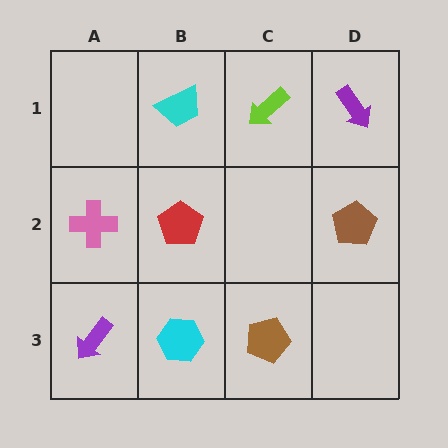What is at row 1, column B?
A cyan trapezoid.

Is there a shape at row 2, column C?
No, that cell is empty.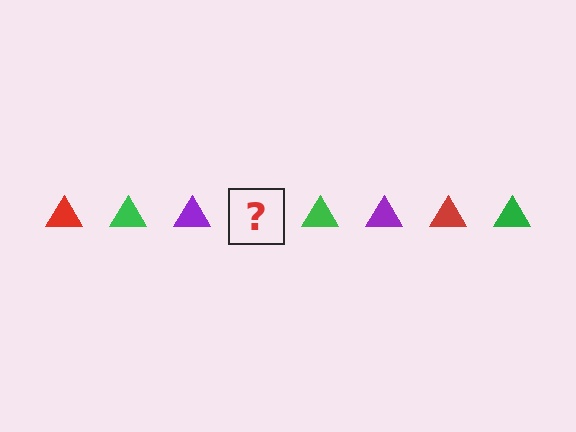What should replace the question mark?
The question mark should be replaced with a red triangle.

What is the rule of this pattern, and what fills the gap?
The rule is that the pattern cycles through red, green, purple triangles. The gap should be filled with a red triangle.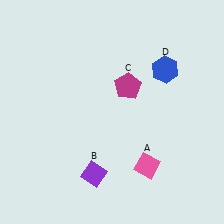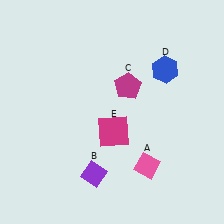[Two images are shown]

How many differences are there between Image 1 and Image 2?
There is 1 difference between the two images.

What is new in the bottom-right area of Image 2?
A magenta square (E) was added in the bottom-right area of Image 2.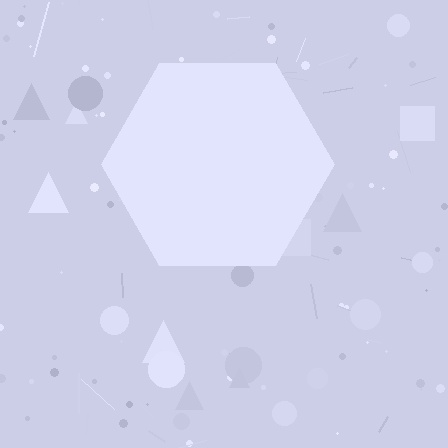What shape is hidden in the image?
A hexagon is hidden in the image.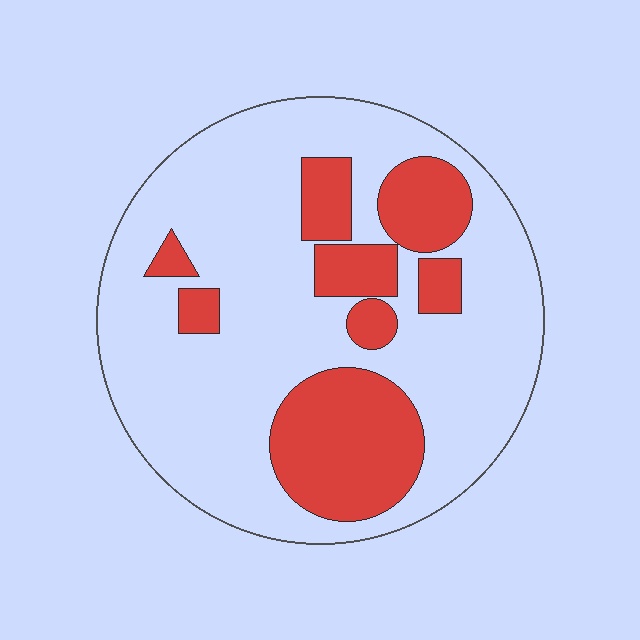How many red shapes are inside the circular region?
8.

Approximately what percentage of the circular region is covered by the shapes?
Approximately 25%.